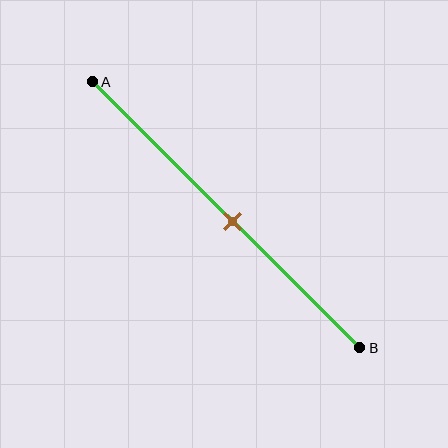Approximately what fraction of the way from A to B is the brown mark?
The brown mark is approximately 50% of the way from A to B.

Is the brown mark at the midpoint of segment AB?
Yes, the mark is approximately at the midpoint.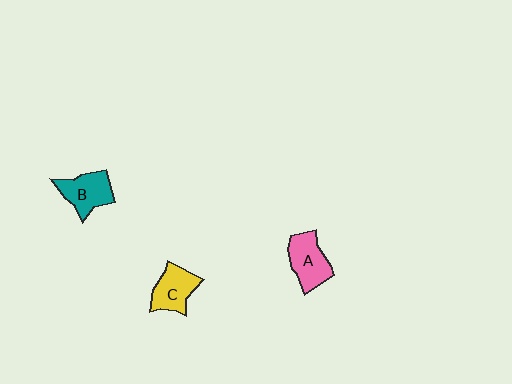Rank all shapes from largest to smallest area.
From largest to smallest: A (pink), B (teal), C (yellow).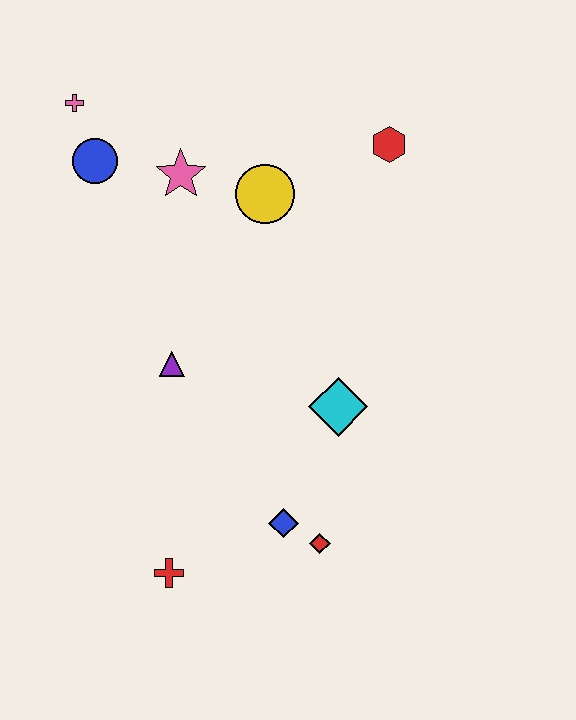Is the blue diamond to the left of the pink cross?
No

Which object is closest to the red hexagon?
The yellow circle is closest to the red hexagon.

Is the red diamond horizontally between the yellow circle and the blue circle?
No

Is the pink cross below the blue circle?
No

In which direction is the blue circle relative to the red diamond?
The blue circle is above the red diamond.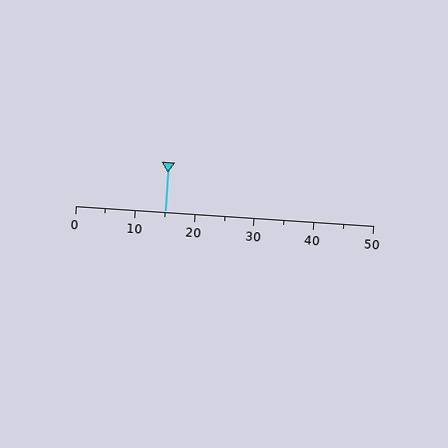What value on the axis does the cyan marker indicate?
The marker indicates approximately 15.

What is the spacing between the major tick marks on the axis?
The major ticks are spaced 10 apart.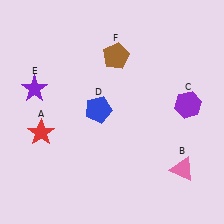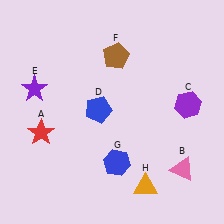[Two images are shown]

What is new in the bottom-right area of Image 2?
An orange triangle (H) was added in the bottom-right area of Image 2.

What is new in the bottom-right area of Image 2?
A blue hexagon (G) was added in the bottom-right area of Image 2.